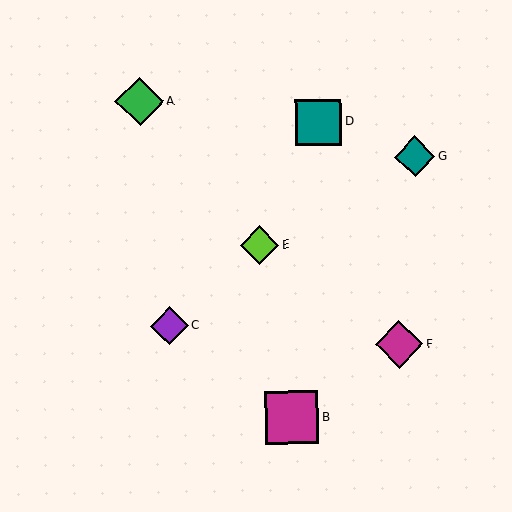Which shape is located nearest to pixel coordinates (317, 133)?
The teal square (labeled D) at (318, 122) is nearest to that location.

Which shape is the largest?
The magenta square (labeled B) is the largest.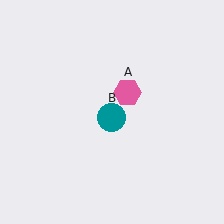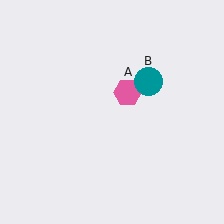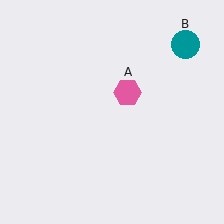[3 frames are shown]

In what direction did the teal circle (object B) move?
The teal circle (object B) moved up and to the right.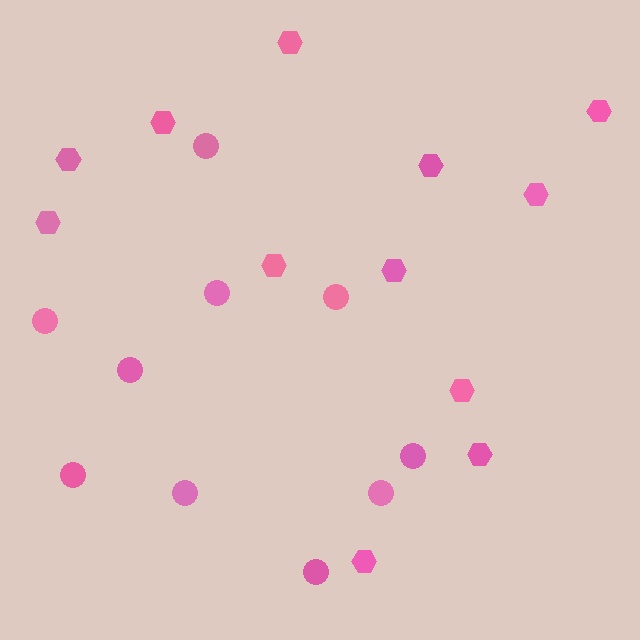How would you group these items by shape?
There are 2 groups: one group of hexagons (12) and one group of circles (10).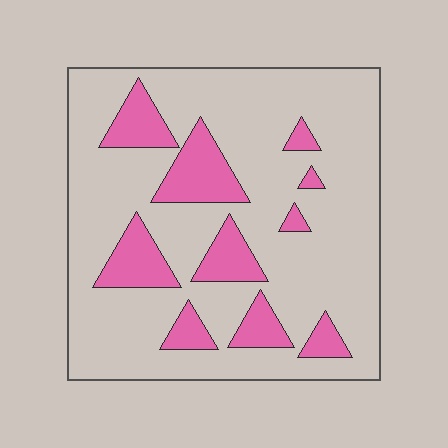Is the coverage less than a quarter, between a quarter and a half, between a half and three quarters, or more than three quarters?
Less than a quarter.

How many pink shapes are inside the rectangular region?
10.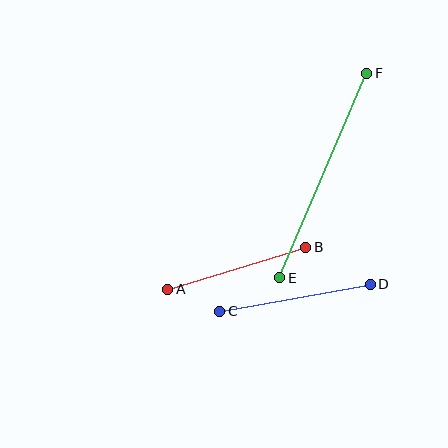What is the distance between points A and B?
The distance is approximately 144 pixels.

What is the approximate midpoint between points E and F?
The midpoint is at approximately (323, 176) pixels.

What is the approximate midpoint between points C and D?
The midpoint is at approximately (295, 298) pixels.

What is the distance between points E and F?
The distance is approximately 222 pixels.